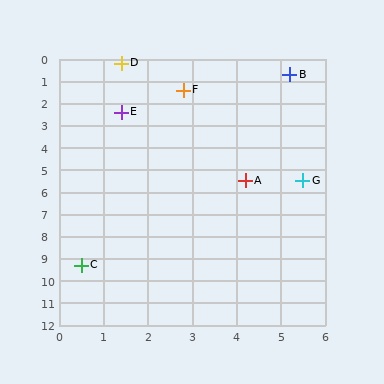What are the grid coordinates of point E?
Point E is at approximately (1.4, 2.4).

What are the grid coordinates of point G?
Point G is at approximately (5.5, 5.5).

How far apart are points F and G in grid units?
Points F and G are about 4.9 grid units apart.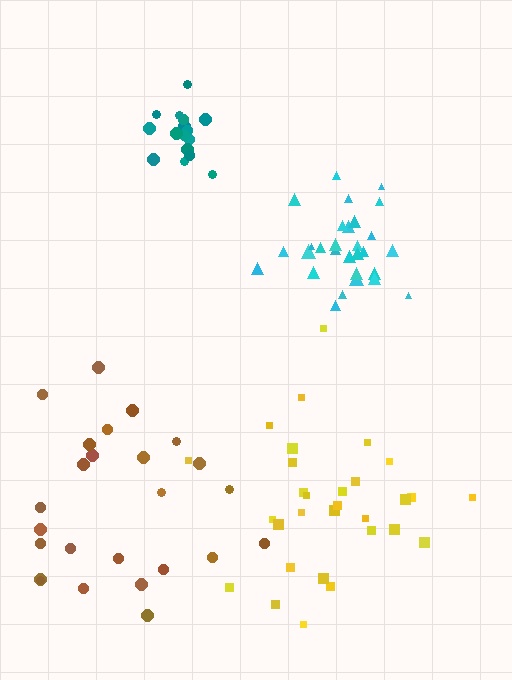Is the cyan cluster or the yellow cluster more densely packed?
Cyan.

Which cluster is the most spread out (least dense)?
Brown.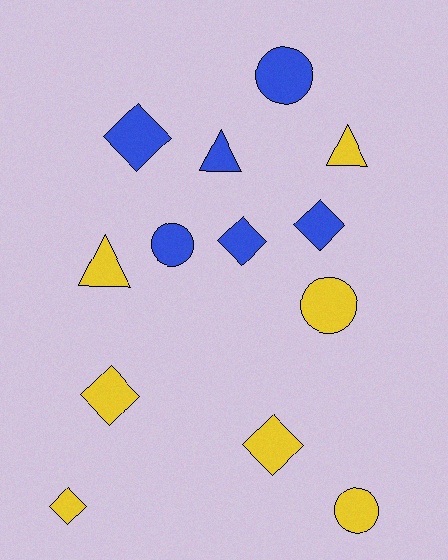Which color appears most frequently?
Yellow, with 7 objects.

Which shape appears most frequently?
Diamond, with 6 objects.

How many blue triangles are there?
There is 1 blue triangle.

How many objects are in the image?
There are 13 objects.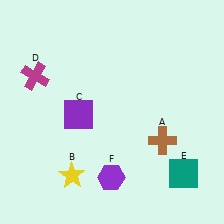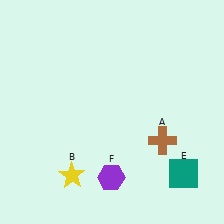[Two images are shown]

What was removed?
The purple square (C), the magenta cross (D) were removed in Image 2.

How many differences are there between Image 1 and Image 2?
There are 2 differences between the two images.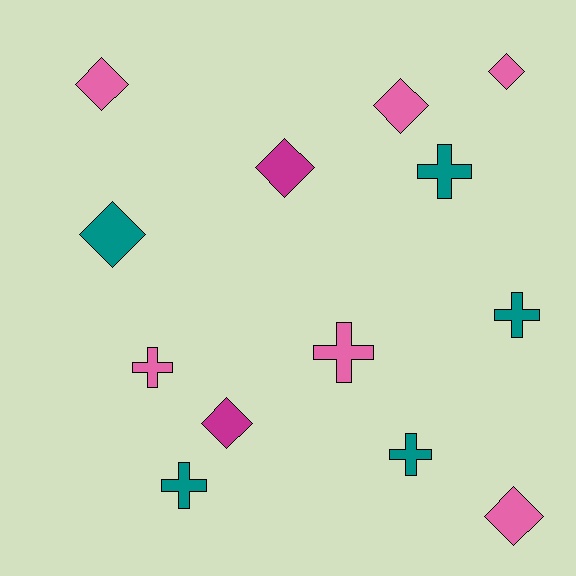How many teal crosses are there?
There are 4 teal crosses.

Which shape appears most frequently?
Diamond, with 7 objects.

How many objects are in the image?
There are 13 objects.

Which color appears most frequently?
Pink, with 6 objects.